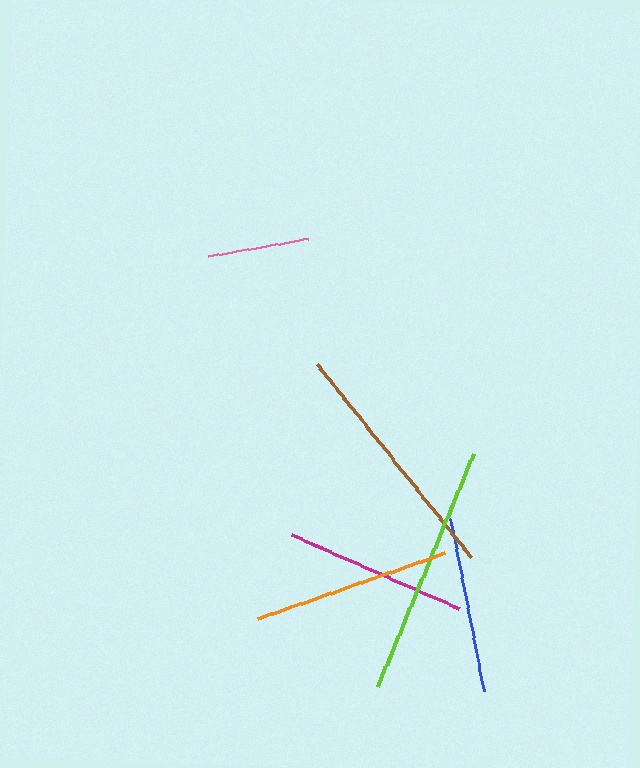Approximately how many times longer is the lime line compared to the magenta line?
The lime line is approximately 1.4 times the length of the magenta line.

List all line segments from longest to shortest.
From longest to shortest: lime, brown, orange, magenta, blue, pink.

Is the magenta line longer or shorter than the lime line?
The lime line is longer than the magenta line.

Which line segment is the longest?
The lime line is the longest at approximately 251 pixels.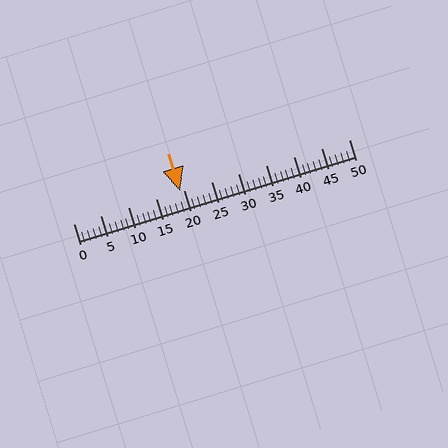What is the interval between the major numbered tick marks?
The major tick marks are spaced 5 units apart.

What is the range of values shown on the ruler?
The ruler shows values from 0 to 50.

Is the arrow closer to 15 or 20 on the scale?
The arrow is closer to 20.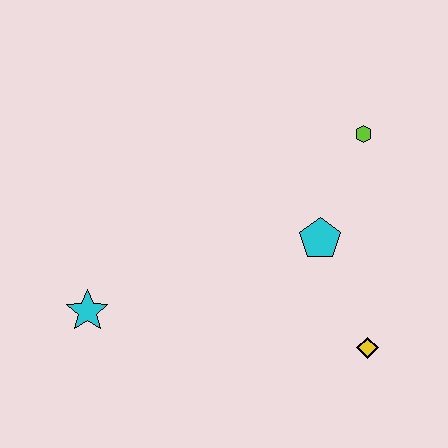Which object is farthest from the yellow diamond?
The cyan star is farthest from the yellow diamond.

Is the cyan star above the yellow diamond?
Yes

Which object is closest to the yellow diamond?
The cyan pentagon is closest to the yellow diamond.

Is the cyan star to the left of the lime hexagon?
Yes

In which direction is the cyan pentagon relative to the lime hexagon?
The cyan pentagon is below the lime hexagon.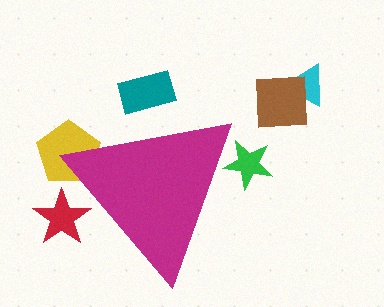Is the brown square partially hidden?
No, the brown square is fully visible.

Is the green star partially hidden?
Yes, the green star is partially hidden behind the magenta triangle.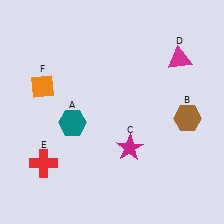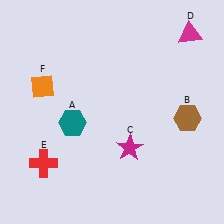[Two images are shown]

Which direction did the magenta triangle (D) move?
The magenta triangle (D) moved up.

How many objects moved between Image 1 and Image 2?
1 object moved between the two images.